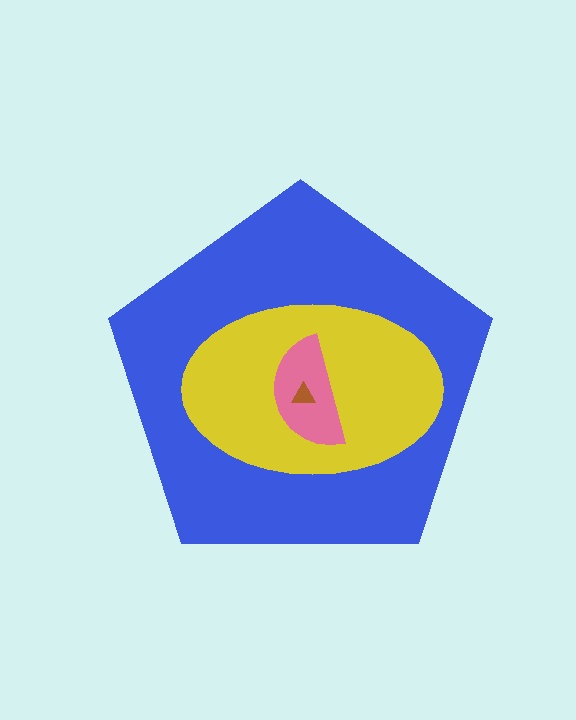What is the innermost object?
The brown triangle.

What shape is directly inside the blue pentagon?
The yellow ellipse.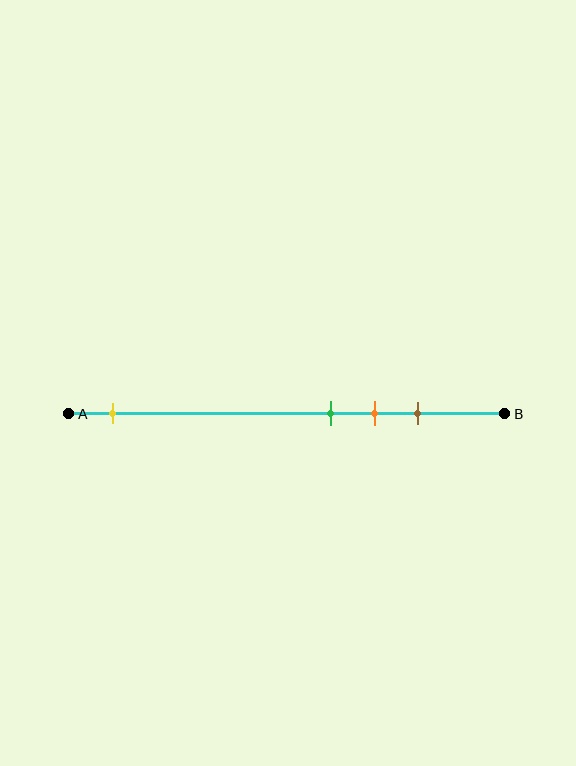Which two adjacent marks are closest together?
The green and orange marks are the closest adjacent pair.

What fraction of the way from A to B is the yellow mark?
The yellow mark is approximately 10% (0.1) of the way from A to B.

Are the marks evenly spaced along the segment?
No, the marks are not evenly spaced.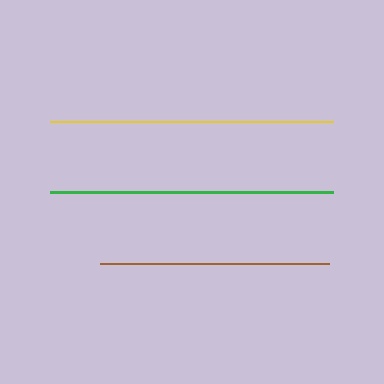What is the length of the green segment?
The green segment is approximately 284 pixels long.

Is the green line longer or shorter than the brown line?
The green line is longer than the brown line.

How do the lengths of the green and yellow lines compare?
The green and yellow lines are approximately the same length.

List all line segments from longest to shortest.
From longest to shortest: green, yellow, brown.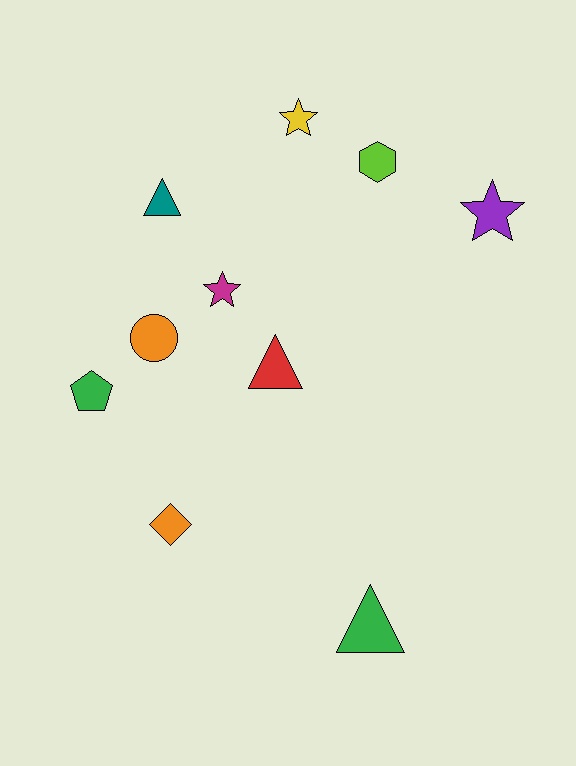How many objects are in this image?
There are 10 objects.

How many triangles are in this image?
There are 3 triangles.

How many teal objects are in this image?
There is 1 teal object.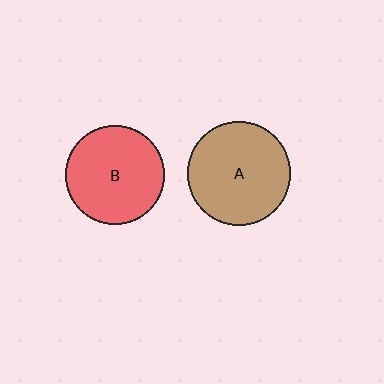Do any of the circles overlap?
No, none of the circles overlap.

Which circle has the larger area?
Circle A (brown).